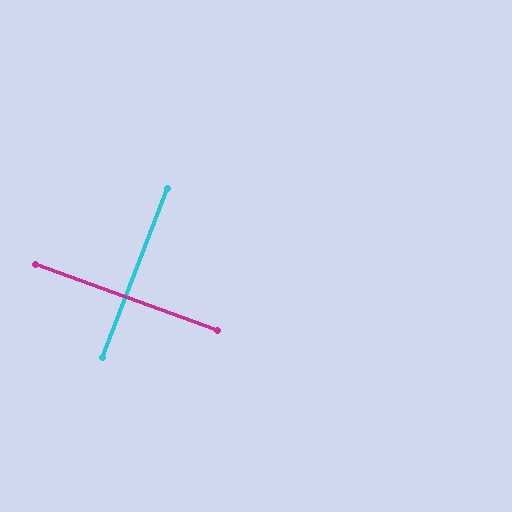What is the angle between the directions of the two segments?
Approximately 89 degrees.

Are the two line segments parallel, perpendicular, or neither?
Perpendicular — they meet at approximately 89°.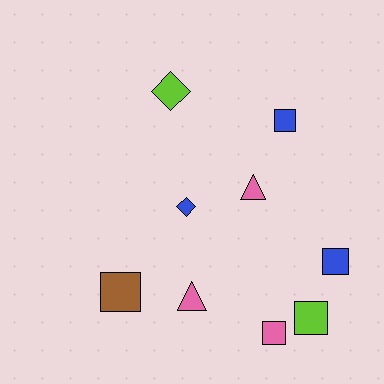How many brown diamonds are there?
There are no brown diamonds.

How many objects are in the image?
There are 9 objects.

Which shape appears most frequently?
Square, with 5 objects.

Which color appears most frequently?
Pink, with 3 objects.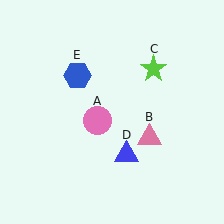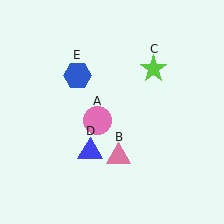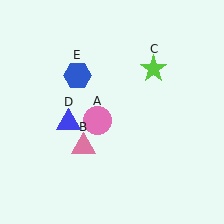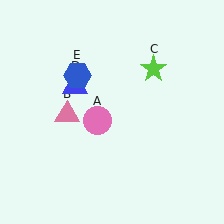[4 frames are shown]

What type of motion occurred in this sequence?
The pink triangle (object B), blue triangle (object D) rotated clockwise around the center of the scene.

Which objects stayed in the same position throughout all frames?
Pink circle (object A) and lime star (object C) and blue hexagon (object E) remained stationary.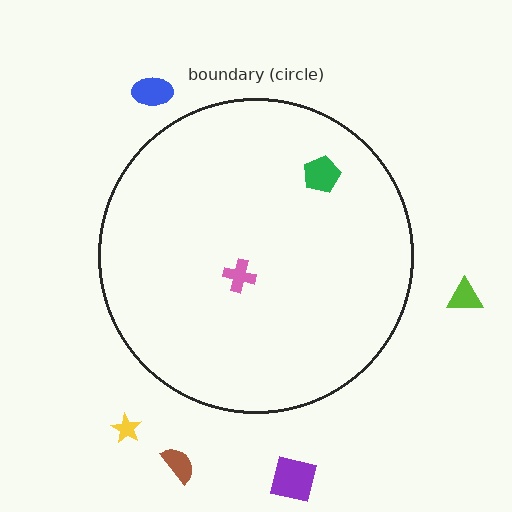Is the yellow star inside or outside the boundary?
Outside.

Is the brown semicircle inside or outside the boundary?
Outside.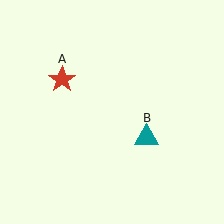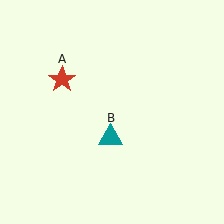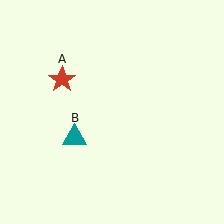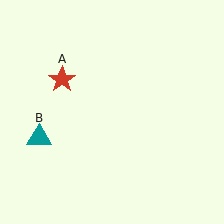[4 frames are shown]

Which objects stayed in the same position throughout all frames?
Red star (object A) remained stationary.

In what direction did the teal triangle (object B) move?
The teal triangle (object B) moved left.